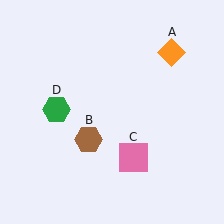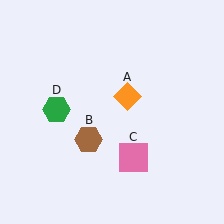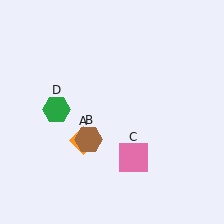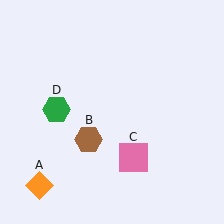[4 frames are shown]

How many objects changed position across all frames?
1 object changed position: orange diamond (object A).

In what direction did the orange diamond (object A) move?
The orange diamond (object A) moved down and to the left.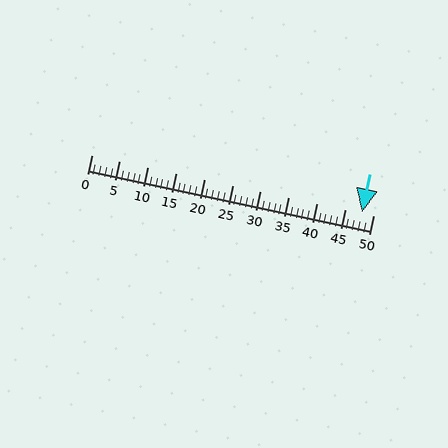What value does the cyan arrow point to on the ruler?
The cyan arrow points to approximately 48.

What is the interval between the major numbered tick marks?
The major tick marks are spaced 5 units apart.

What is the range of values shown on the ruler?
The ruler shows values from 0 to 50.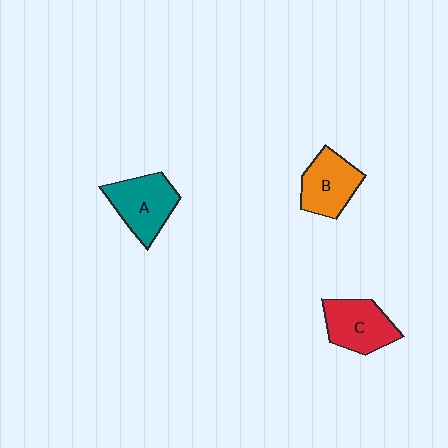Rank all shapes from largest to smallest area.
From largest to smallest: A (teal), C (red), B (orange).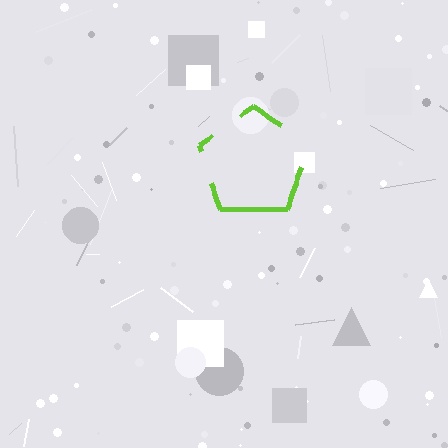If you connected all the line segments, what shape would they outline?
They would outline a pentagon.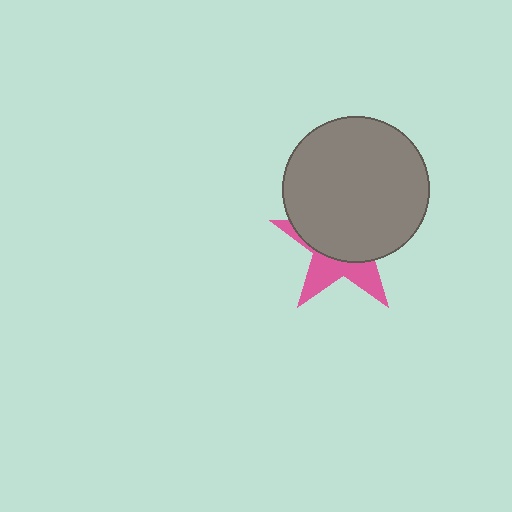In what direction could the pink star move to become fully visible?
The pink star could move down. That would shift it out from behind the gray circle entirely.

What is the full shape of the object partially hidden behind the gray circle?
The partially hidden object is a pink star.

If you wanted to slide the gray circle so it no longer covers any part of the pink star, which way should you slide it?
Slide it up — that is the most direct way to separate the two shapes.